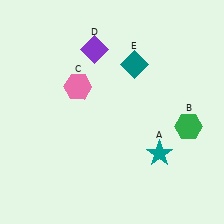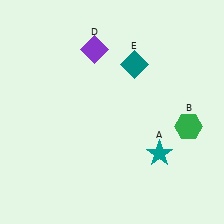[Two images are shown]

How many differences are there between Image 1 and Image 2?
There is 1 difference between the two images.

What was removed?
The pink hexagon (C) was removed in Image 2.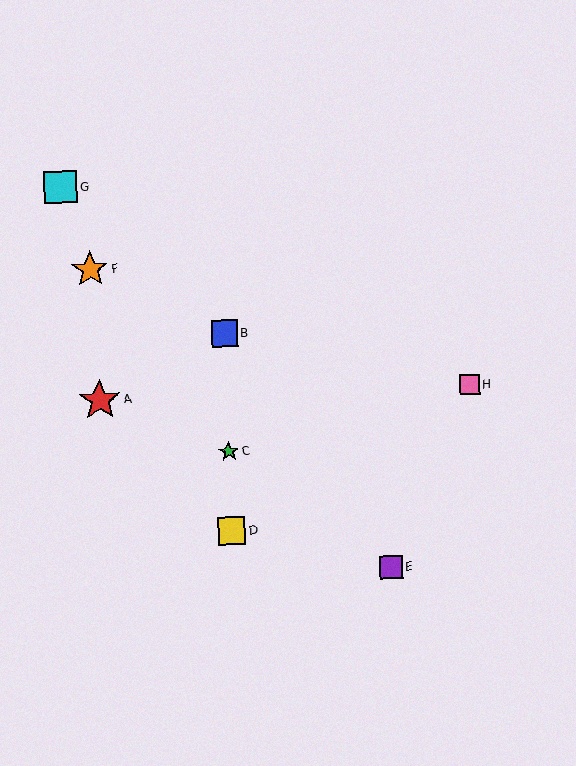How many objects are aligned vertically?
3 objects (B, C, D) are aligned vertically.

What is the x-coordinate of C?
Object C is at x≈229.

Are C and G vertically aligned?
No, C is at x≈229 and G is at x≈61.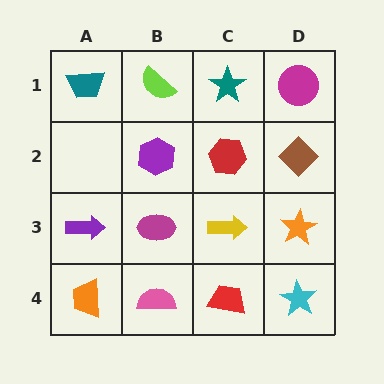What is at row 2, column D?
A brown diamond.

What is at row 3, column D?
An orange star.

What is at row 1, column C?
A teal star.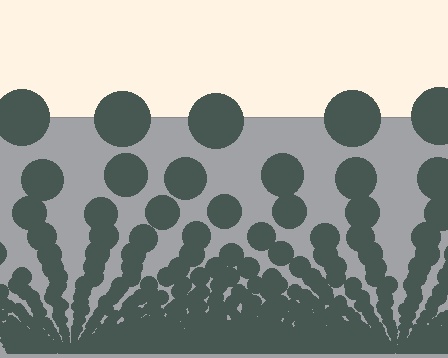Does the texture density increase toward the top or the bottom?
Density increases toward the bottom.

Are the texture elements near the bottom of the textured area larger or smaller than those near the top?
Smaller. The gradient is inverted — elements near the bottom are smaller and denser.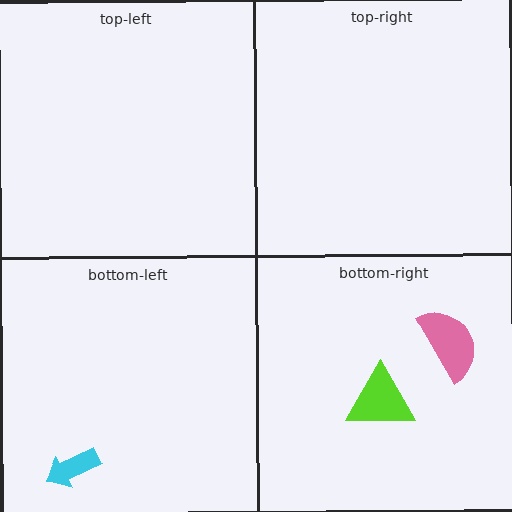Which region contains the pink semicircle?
The bottom-right region.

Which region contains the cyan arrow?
The bottom-left region.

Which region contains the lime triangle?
The bottom-right region.